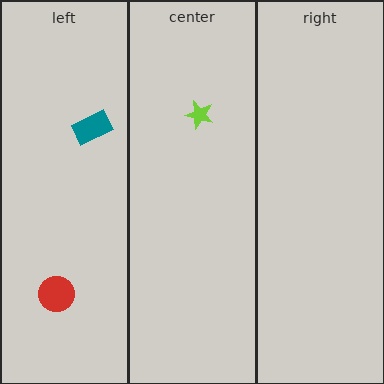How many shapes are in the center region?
1.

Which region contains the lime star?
The center region.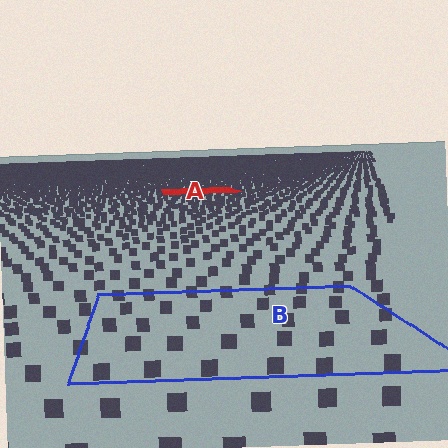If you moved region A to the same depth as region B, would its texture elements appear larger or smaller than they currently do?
They would appear larger. At a closer depth, the same texture elements are projected at a bigger on-screen size.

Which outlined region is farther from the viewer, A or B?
Region A is farther from the viewer — the texture elements inside it appear smaller and more densely packed.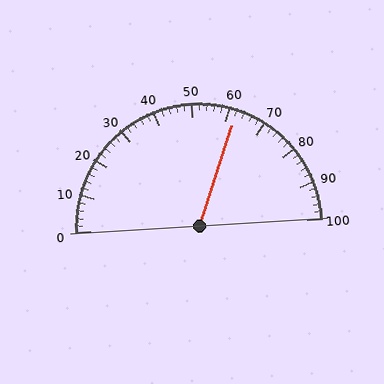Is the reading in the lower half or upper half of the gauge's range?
The reading is in the upper half of the range (0 to 100).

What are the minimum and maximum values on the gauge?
The gauge ranges from 0 to 100.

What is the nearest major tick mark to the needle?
The nearest major tick mark is 60.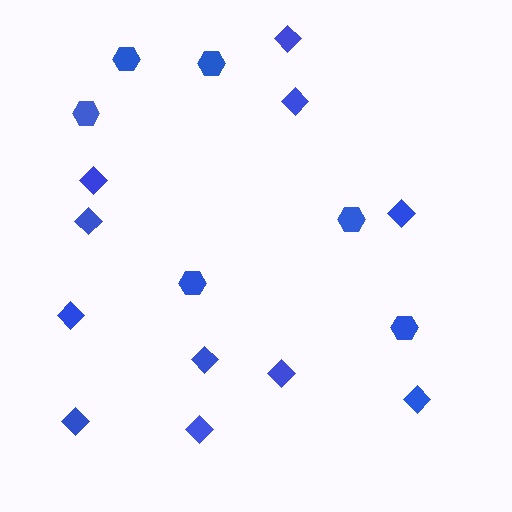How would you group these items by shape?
There are 2 groups: one group of hexagons (6) and one group of diamonds (11).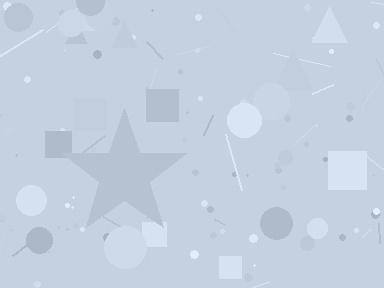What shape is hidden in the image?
A star is hidden in the image.